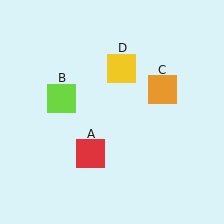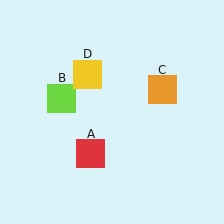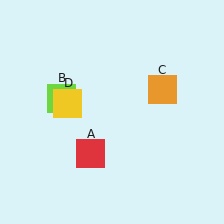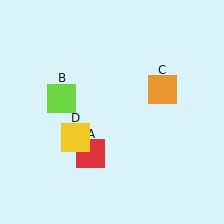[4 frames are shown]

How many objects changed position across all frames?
1 object changed position: yellow square (object D).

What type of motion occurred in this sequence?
The yellow square (object D) rotated counterclockwise around the center of the scene.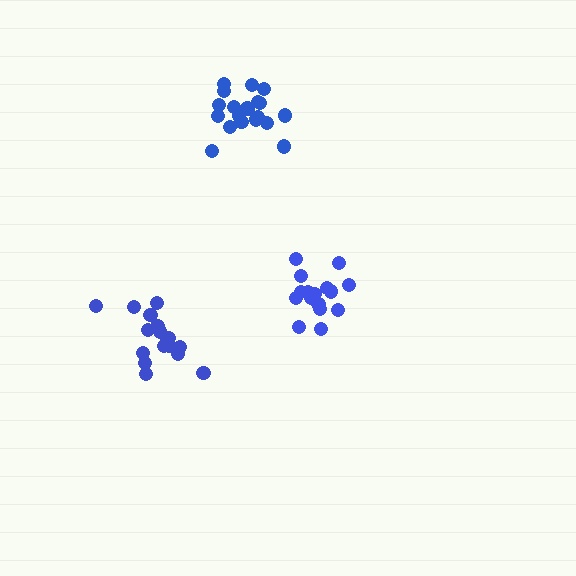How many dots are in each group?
Group 1: 16 dots, Group 2: 17 dots, Group 3: 19 dots (52 total).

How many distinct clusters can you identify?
There are 3 distinct clusters.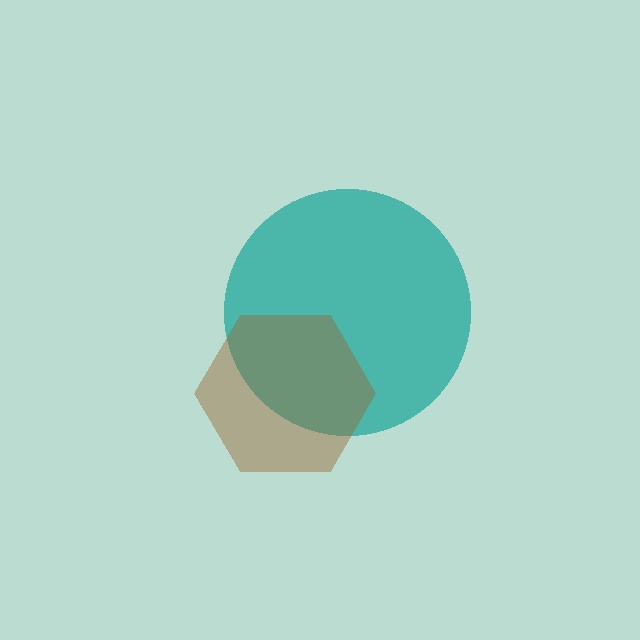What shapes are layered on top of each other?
The layered shapes are: a teal circle, a brown hexagon.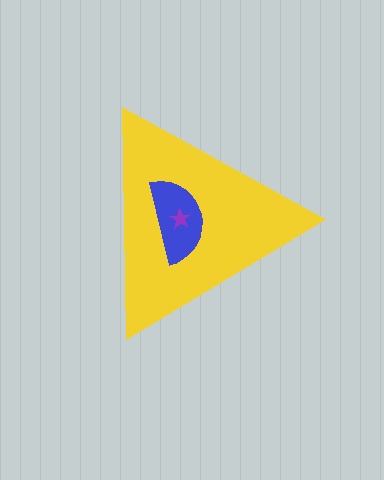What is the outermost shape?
The yellow triangle.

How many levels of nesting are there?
3.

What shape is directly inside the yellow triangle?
The blue semicircle.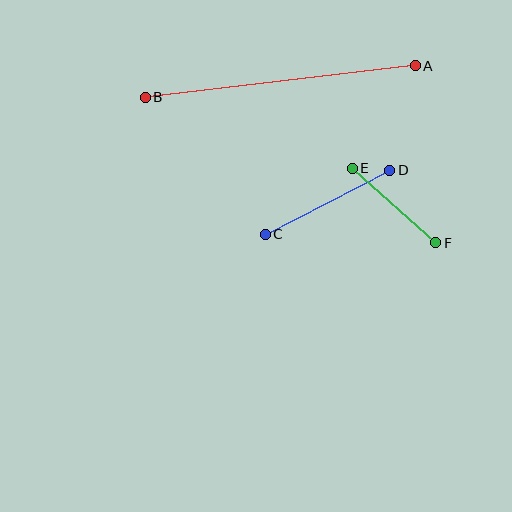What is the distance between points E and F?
The distance is approximately 112 pixels.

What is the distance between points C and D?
The distance is approximately 140 pixels.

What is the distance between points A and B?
The distance is approximately 272 pixels.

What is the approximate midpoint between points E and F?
The midpoint is at approximately (394, 206) pixels.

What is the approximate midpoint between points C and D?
The midpoint is at approximately (327, 202) pixels.